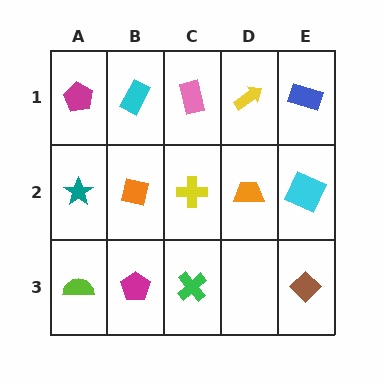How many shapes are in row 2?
5 shapes.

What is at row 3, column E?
A brown diamond.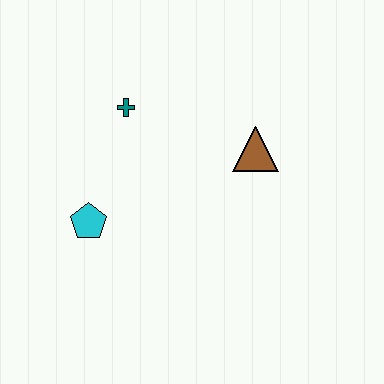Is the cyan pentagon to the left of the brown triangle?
Yes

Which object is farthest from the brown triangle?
The cyan pentagon is farthest from the brown triangle.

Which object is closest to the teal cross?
The cyan pentagon is closest to the teal cross.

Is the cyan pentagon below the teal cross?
Yes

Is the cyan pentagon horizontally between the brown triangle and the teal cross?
No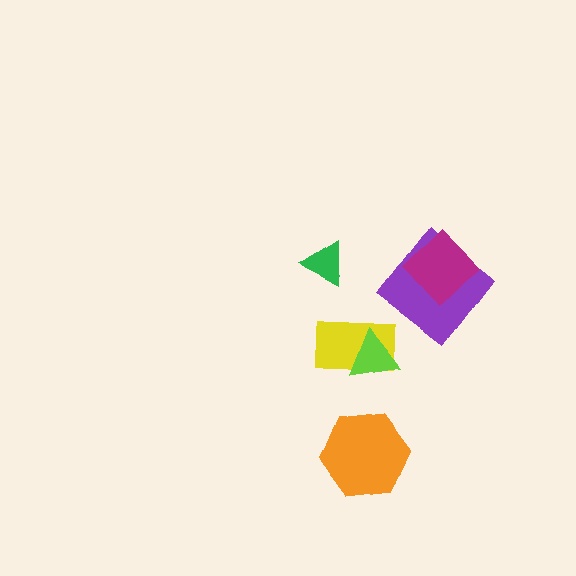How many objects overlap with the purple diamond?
1 object overlaps with the purple diamond.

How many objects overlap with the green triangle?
0 objects overlap with the green triangle.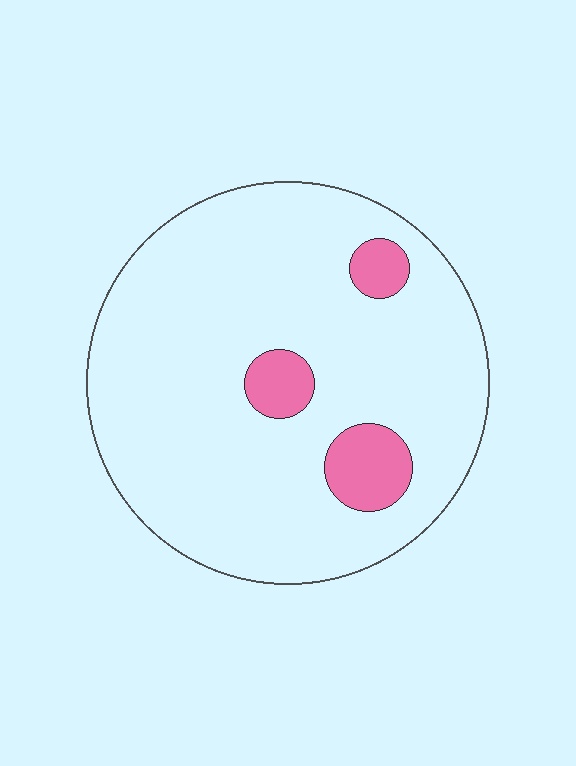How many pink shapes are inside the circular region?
3.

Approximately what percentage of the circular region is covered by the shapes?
Approximately 10%.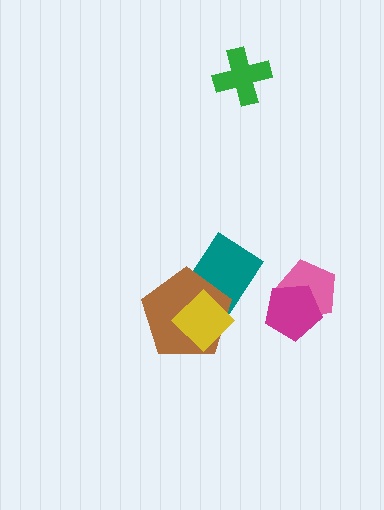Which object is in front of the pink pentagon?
The magenta pentagon is in front of the pink pentagon.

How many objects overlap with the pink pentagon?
1 object overlaps with the pink pentagon.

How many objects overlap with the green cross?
0 objects overlap with the green cross.